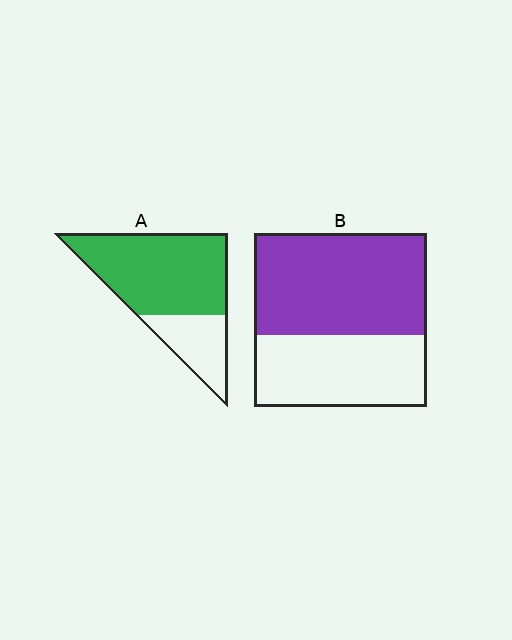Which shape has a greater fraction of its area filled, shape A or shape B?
Shape A.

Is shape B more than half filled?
Yes.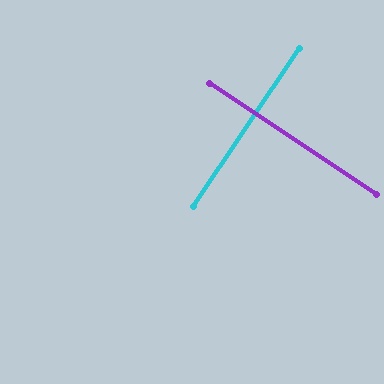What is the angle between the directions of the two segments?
Approximately 90 degrees.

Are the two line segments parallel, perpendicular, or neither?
Perpendicular — they meet at approximately 90°.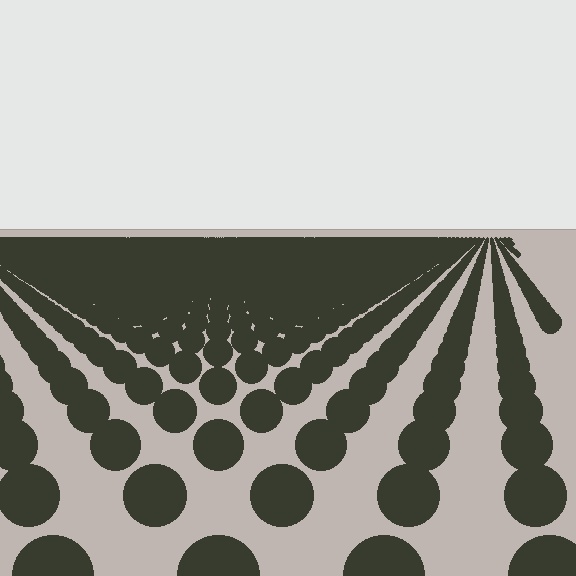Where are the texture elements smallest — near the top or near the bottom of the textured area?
Near the top.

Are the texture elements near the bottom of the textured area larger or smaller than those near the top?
Larger. Near the bottom, elements are closer to the viewer and appear at a bigger on-screen size.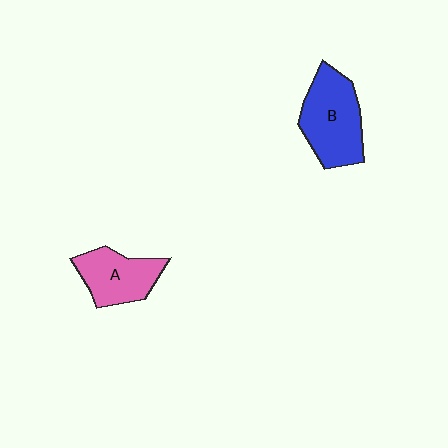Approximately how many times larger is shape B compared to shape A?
Approximately 1.3 times.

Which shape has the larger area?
Shape B (blue).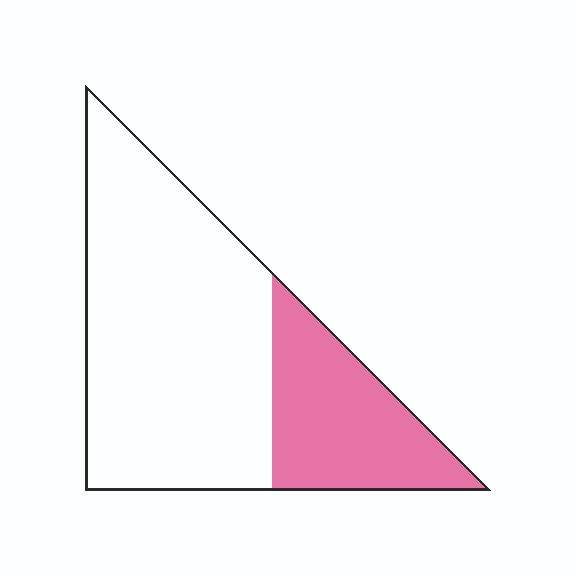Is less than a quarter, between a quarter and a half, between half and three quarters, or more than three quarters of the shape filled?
Between a quarter and a half.